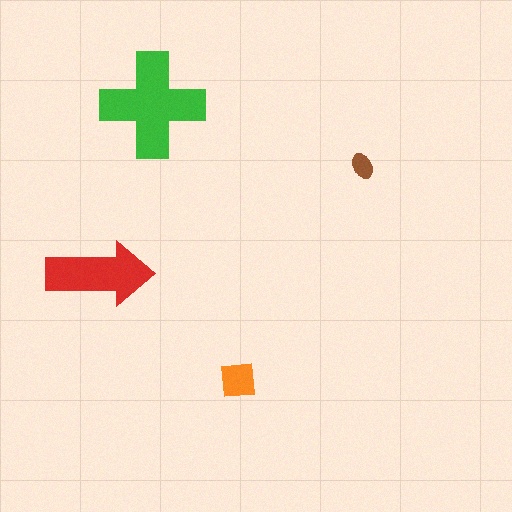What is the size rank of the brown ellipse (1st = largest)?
4th.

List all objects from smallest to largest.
The brown ellipse, the orange square, the red arrow, the green cross.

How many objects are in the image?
There are 4 objects in the image.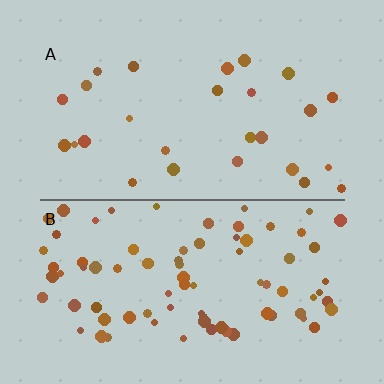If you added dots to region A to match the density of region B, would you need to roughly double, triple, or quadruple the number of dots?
Approximately triple.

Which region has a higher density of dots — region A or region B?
B (the bottom).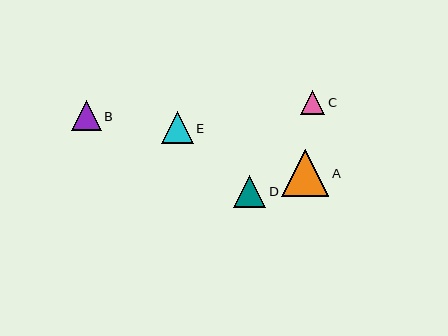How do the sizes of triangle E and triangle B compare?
Triangle E and triangle B are approximately the same size.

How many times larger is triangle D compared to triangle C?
Triangle D is approximately 1.3 times the size of triangle C.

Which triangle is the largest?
Triangle A is the largest with a size of approximately 47 pixels.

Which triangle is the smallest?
Triangle C is the smallest with a size of approximately 25 pixels.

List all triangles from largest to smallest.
From largest to smallest: A, D, E, B, C.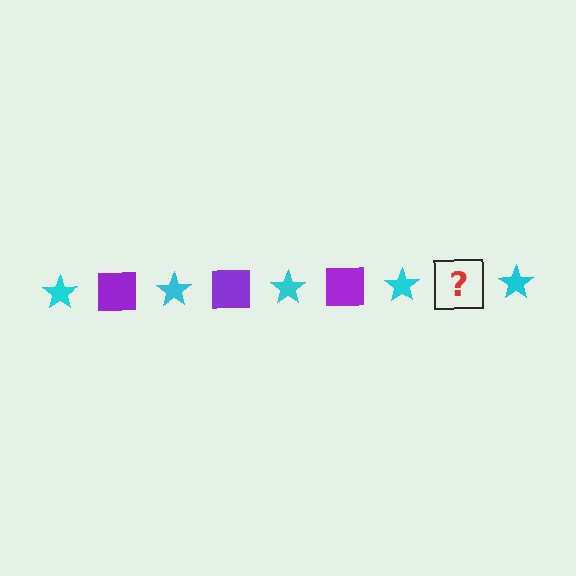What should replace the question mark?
The question mark should be replaced with a purple square.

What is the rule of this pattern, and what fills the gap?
The rule is that the pattern alternates between cyan star and purple square. The gap should be filled with a purple square.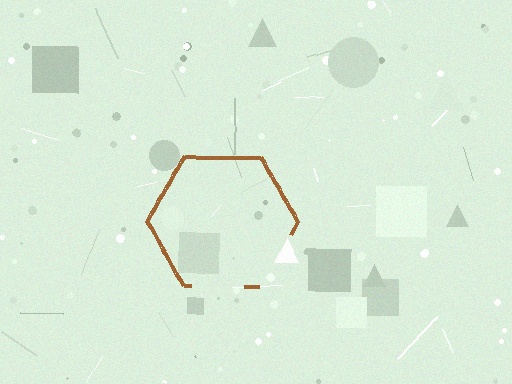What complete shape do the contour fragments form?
The contour fragments form a hexagon.